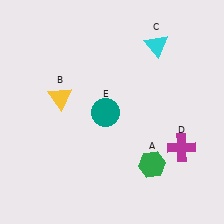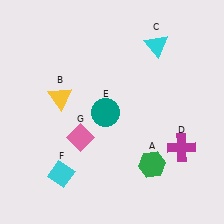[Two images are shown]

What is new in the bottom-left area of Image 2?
A cyan diamond (F) was added in the bottom-left area of Image 2.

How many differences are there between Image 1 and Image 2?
There are 2 differences between the two images.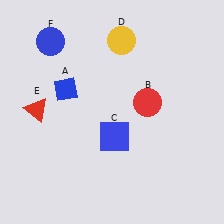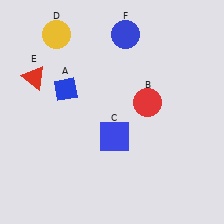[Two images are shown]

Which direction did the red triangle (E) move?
The red triangle (E) moved up.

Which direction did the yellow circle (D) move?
The yellow circle (D) moved left.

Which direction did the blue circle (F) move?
The blue circle (F) moved right.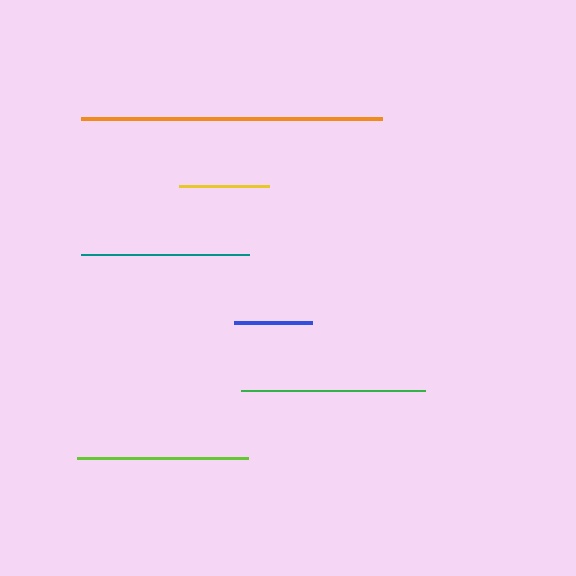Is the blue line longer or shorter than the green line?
The green line is longer than the blue line.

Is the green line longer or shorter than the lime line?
The green line is longer than the lime line.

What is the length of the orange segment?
The orange segment is approximately 301 pixels long.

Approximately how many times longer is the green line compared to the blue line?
The green line is approximately 2.4 times the length of the blue line.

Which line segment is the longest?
The orange line is the longest at approximately 301 pixels.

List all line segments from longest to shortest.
From longest to shortest: orange, green, lime, teal, yellow, blue.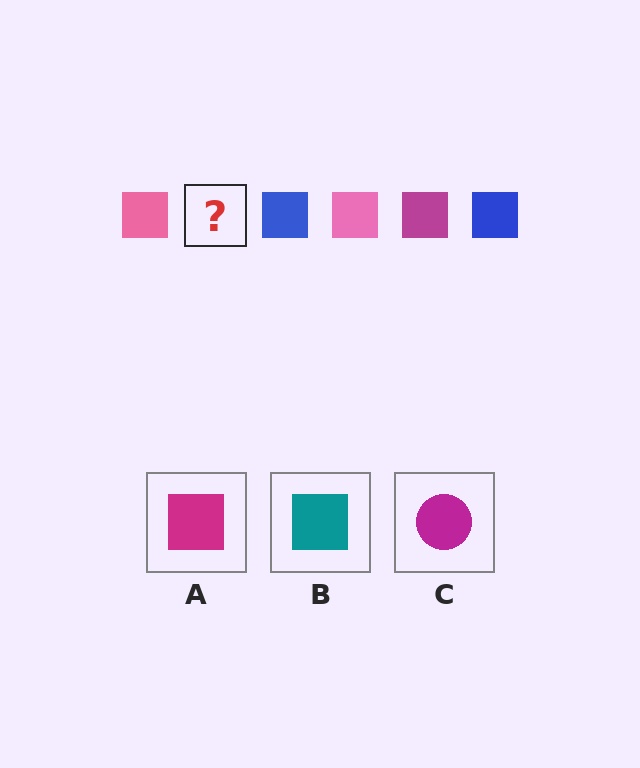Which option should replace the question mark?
Option A.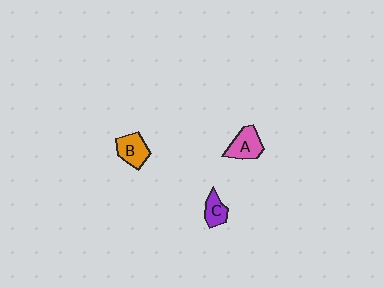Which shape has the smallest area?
Shape C (purple).